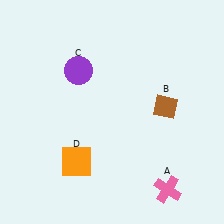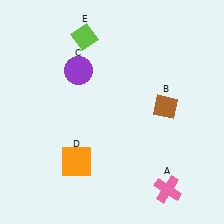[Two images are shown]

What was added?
A lime diamond (E) was added in Image 2.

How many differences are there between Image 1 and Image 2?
There is 1 difference between the two images.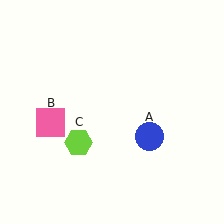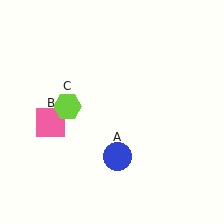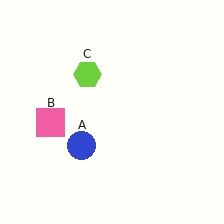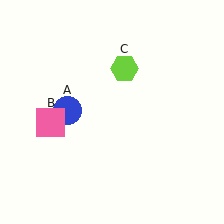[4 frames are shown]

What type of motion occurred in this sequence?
The blue circle (object A), lime hexagon (object C) rotated clockwise around the center of the scene.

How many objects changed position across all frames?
2 objects changed position: blue circle (object A), lime hexagon (object C).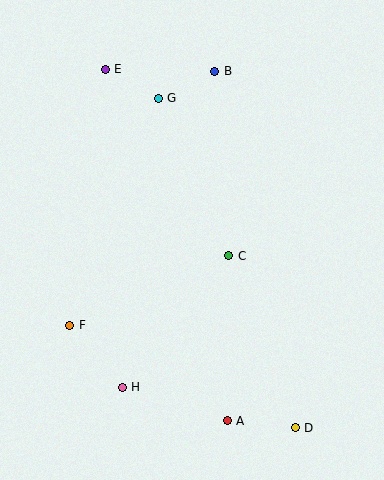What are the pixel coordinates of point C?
Point C is at (229, 256).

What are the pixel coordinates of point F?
Point F is at (70, 325).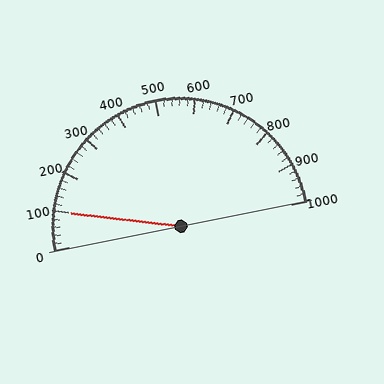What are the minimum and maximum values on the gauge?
The gauge ranges from 0 to 1000.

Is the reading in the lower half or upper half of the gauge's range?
The reading is in the lower half of the range (0 to 1000).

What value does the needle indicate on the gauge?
The needle indicates approximately 100.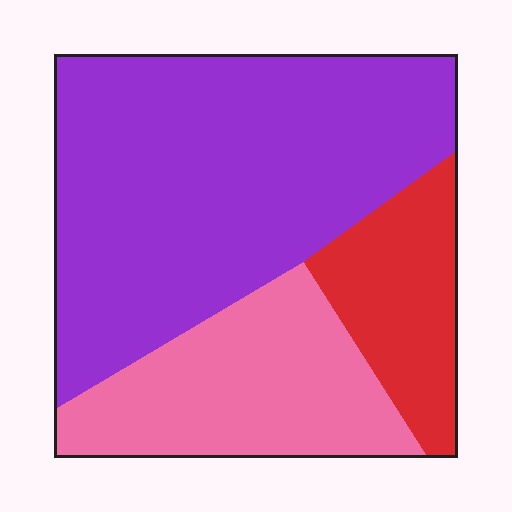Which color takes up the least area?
Red, at roughly 15%.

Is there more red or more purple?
Purple.